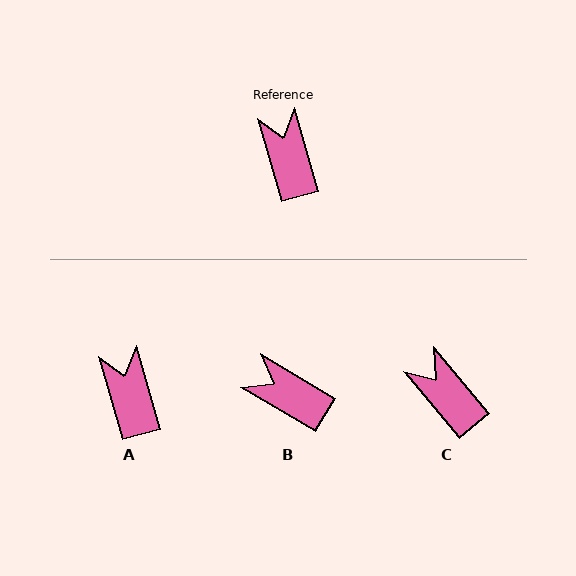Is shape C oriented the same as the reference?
No, it is off by about 24 degrees.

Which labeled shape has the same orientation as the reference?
A.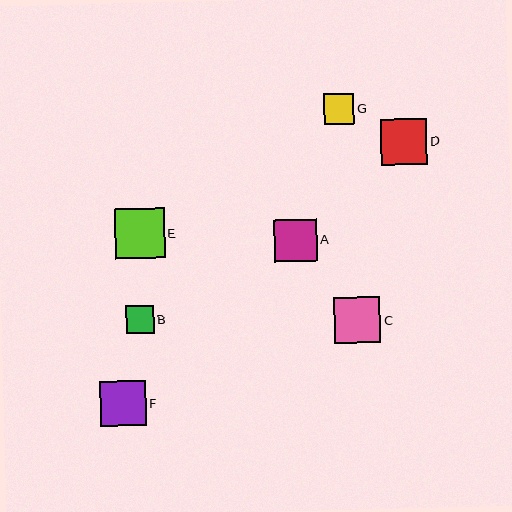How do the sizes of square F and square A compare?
Square F and square A are approximately the same size.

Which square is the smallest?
Square B is the smallest with a size of approximately 28 pixels.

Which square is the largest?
Square E is the largest with a size of approximately 50 pixels.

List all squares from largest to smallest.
From largest to smallest: E, D, C, F, A, G, B.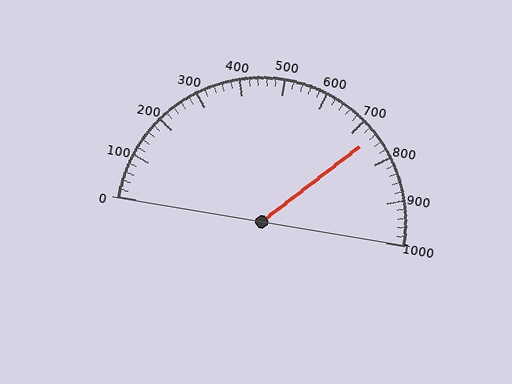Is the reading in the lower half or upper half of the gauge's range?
The reading is in the upper half of the range (0 to 1000).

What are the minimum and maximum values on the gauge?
The gauge ranges from 0 to 1000.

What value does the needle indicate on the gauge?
The needle indicates approximately 740.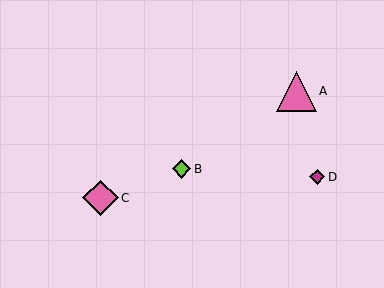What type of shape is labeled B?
Shape B is a lime diamond.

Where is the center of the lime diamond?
The center of the lime diamond is at (181, 169).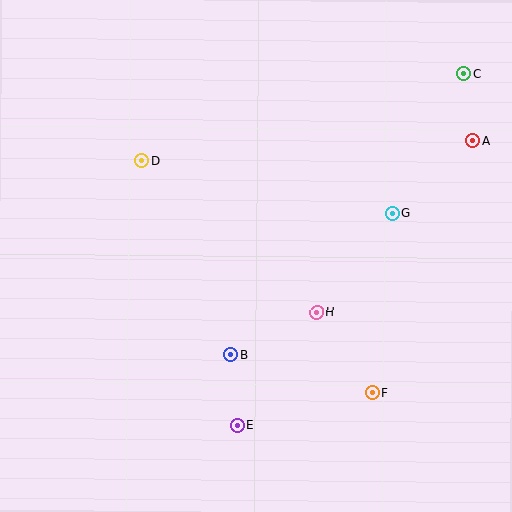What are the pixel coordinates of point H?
Point H is at (317, 312).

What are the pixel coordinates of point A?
Point A is at (473, 141).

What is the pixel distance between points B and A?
The distance between B and A is 323 pixels.